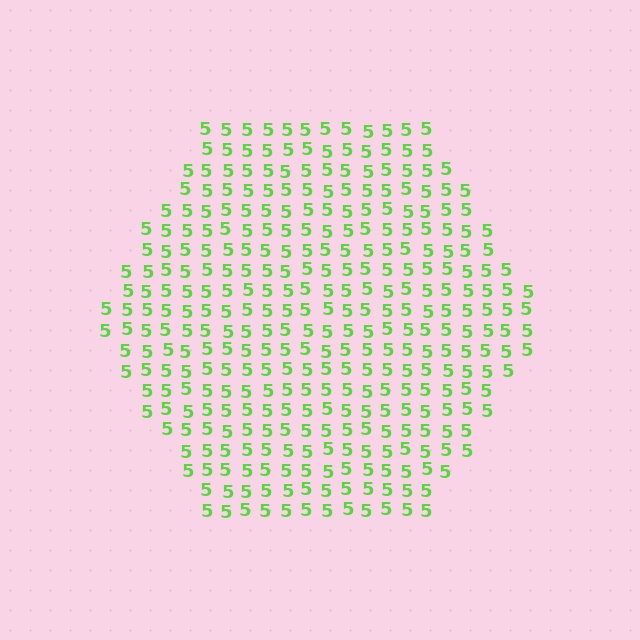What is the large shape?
The large shape is a hexagon.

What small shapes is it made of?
It is made of small digit 5's.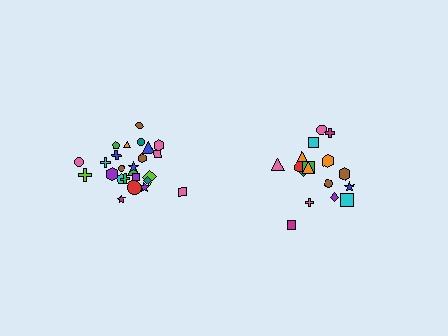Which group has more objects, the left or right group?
The left group.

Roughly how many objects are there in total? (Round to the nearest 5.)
Roughly 45 objects in total.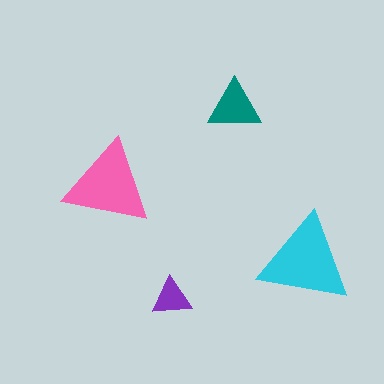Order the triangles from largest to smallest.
the cyan one, the pink one, the teal one, the purple one.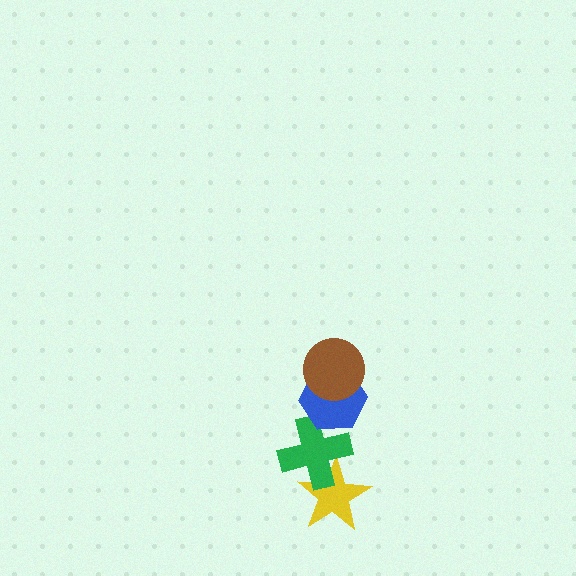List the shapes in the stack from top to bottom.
From top to bottom: the brown circle, the blue hexagon, the green cross, the yellow star.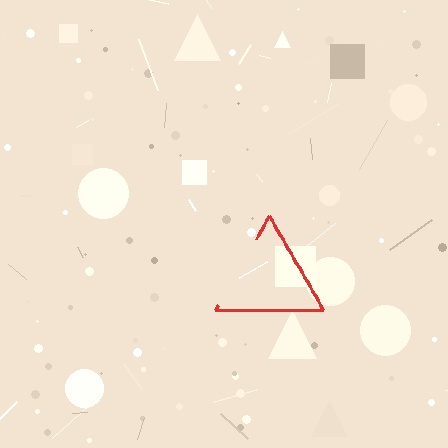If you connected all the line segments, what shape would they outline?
They would outline a triangle.